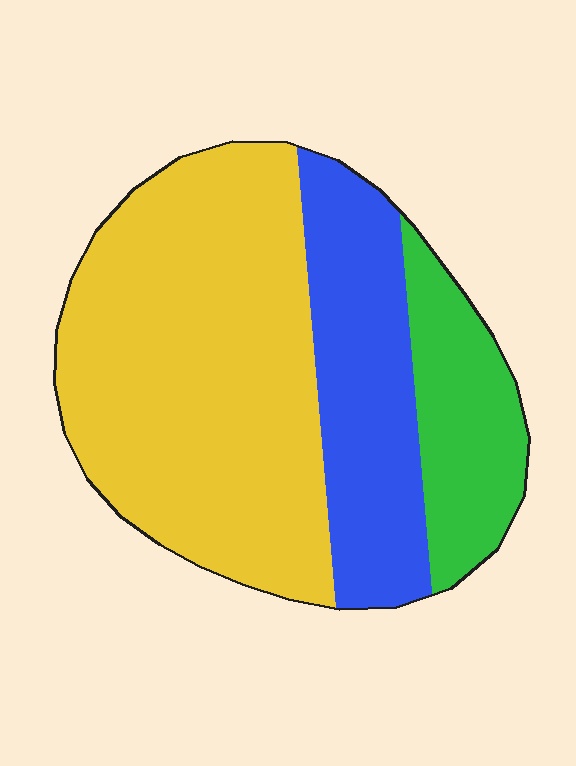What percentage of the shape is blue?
Blue takes up about one quarter (1/4) of the shape.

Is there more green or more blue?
Blue.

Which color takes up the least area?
Green, at roughly 15%.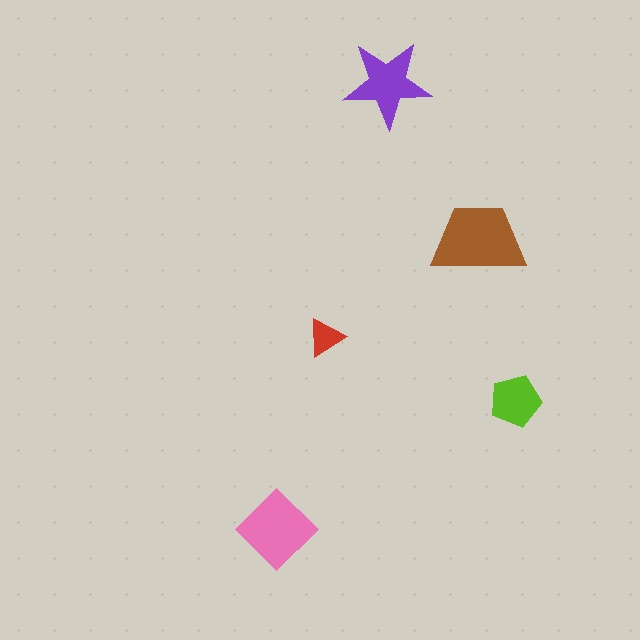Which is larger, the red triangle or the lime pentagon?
The lime pentagon.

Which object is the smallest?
The red triangle.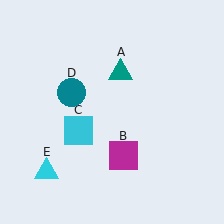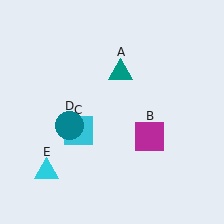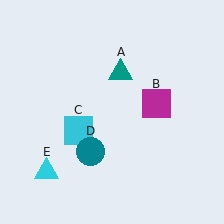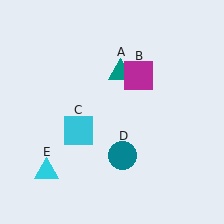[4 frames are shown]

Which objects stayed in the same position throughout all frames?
Teal triangle (object A) and cyan square (object C) and cyan triangle (object E) remained stationary.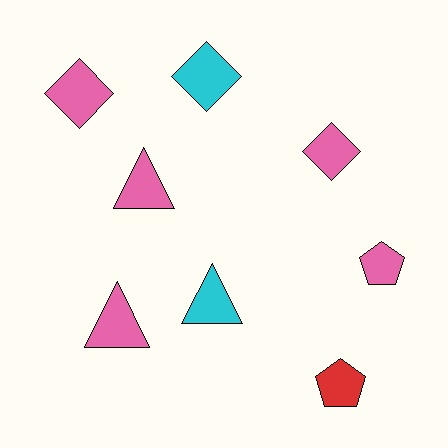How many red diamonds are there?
There are no red diamonds.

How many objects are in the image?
There are 8 objects.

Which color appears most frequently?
Pink, with 5 objects.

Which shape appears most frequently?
Triangle, with 3 objects.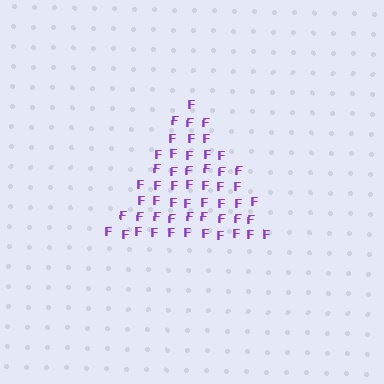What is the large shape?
The large shape is a triangle.